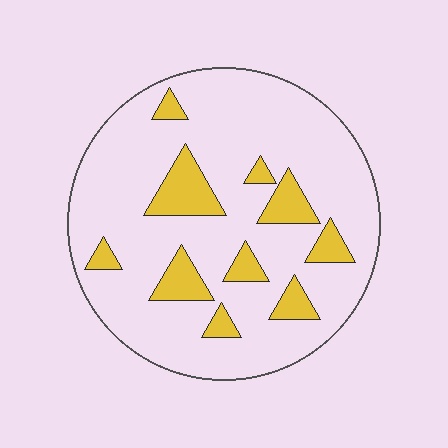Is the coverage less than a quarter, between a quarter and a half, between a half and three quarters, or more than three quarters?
Less than a quarter.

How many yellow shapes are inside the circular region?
10.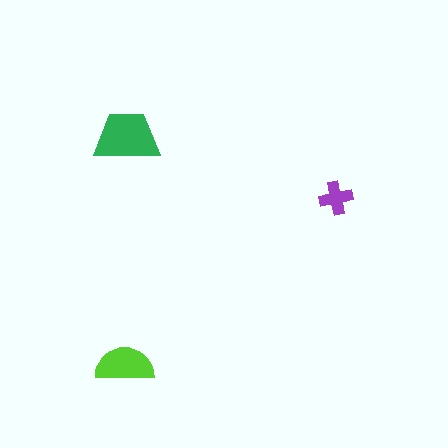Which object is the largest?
The green trapezoid.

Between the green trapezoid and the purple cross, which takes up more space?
The green trapezoid.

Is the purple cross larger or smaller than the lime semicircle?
Smaller.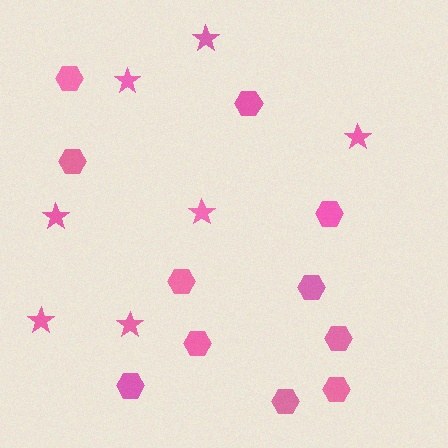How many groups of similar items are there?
There are 2 groups: one group of stars (7) and one group of hexagons (11).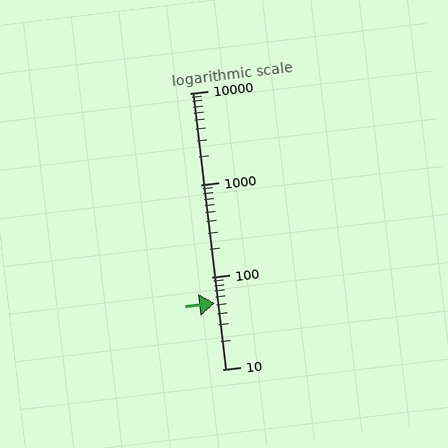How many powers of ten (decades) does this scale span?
The scale spans 3 decades, from 10 to 10000.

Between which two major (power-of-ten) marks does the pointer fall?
The pointer is between 10 and 100.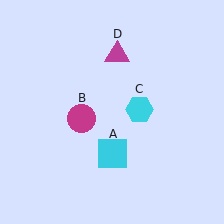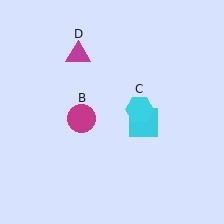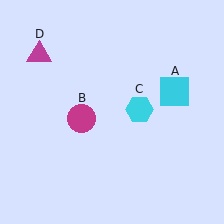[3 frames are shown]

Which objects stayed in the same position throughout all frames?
Magenta circle (object B) and cyan hexagon (object C) remained stationary.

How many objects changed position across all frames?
2 objects changed position: cyan square (object A), magenta triangle (object D).